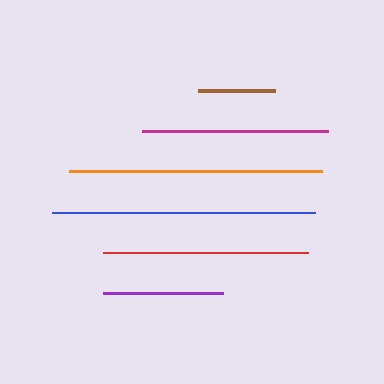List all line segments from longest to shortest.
From longest to shortest: blue, orange, red, magenta, purple, brown.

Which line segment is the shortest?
The brown line is the shortest at approximately 77 pixels.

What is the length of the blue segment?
The blue segment is approximately 264 pixels long.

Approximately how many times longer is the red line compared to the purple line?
The red line is approximately 1.7 times the length of the purple line.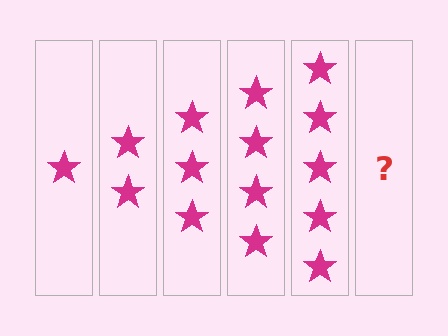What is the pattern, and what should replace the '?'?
The pattern is that each step adds one more star. The '?' should be 6 stars.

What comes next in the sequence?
The next element should be 6 stars.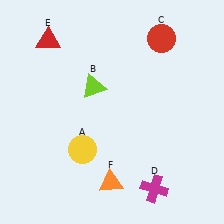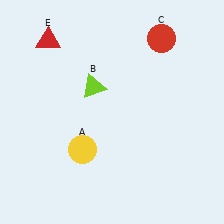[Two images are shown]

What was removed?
The magenta cross (D), the orange triangle (F) were removed in Image 2.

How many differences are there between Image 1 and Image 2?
There are 2 differences between the two images.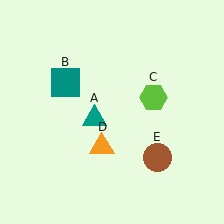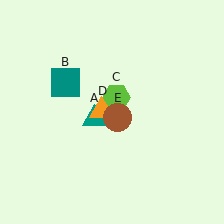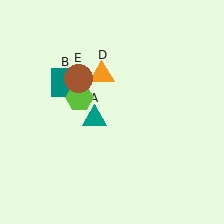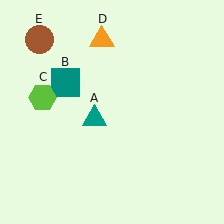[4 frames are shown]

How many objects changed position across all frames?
3 objects changed position: lime hexagon (object C), orange triangle (object D), brown circle (object E).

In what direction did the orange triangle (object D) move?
The orange triangle (object D) moved up.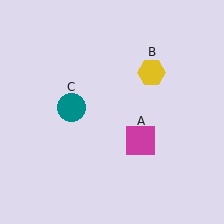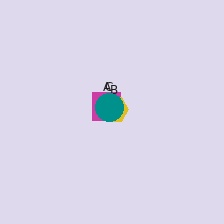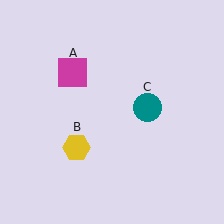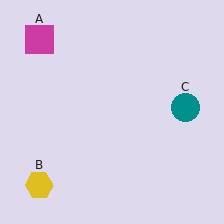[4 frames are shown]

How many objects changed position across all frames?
3 objects changed position: magenta square (object A), yellow hexagon (object B), teal circle (object C).